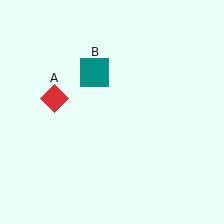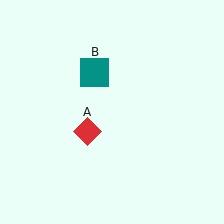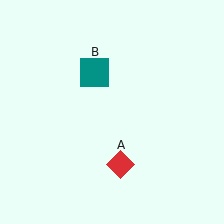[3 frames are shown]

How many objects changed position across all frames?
1 object changed position: red diamond (object A).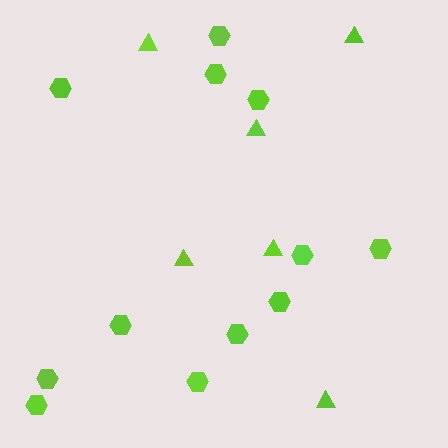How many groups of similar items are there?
There are 2 groups: one group of triangles (6) and one group of hexagons (12).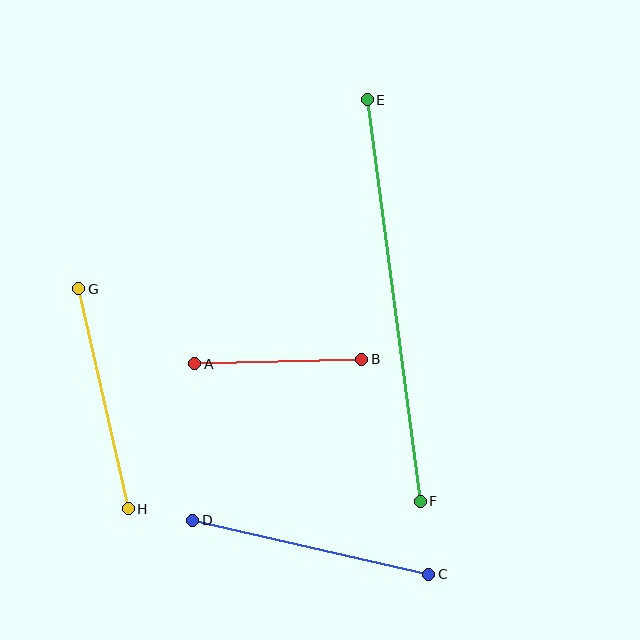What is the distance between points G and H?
The distance is approximately 226 pixels.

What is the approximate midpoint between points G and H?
The midpoint is at approximately (104, 399) pixels.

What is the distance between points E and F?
The distance is approximately 405 pixels.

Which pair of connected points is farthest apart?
Points E and F are farthest apart.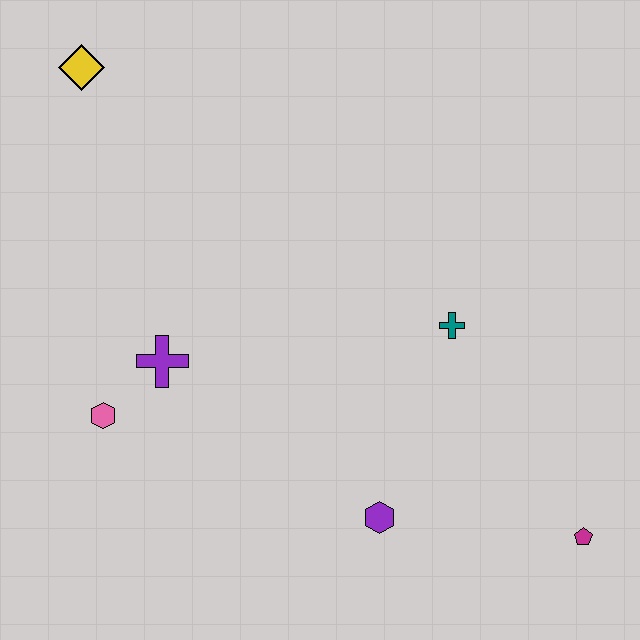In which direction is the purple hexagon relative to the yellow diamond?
The purple hexagon is below the yellow diamond.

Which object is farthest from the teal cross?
The yellow diamond is farthest from the teal cross.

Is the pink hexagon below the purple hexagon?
No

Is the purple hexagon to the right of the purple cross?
Yes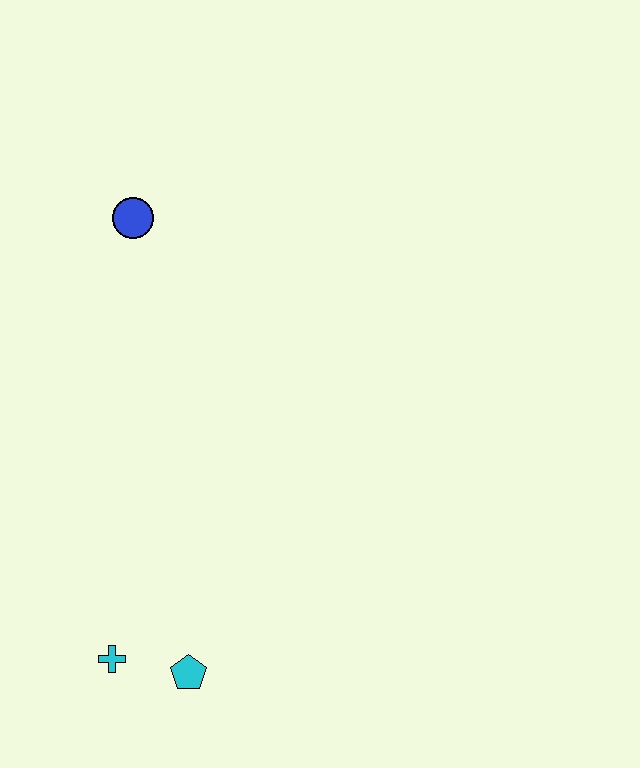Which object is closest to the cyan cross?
The cyan pentagon is closest to the cyan cross.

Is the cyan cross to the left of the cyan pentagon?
Yes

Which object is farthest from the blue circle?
The cyan pentagon is farthest from the blue circle.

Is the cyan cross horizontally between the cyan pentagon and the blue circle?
No